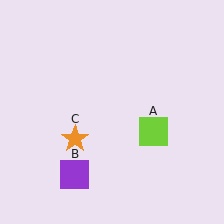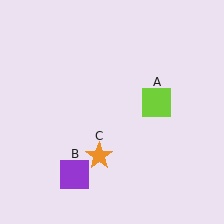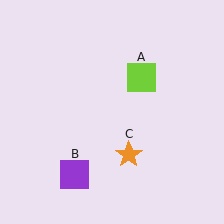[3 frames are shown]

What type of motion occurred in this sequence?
The lime square (object A), orange star (object C) rotated counterclockwise around the center of the scene.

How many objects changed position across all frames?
2 objects changed position: lime square (object A), orange star (object C).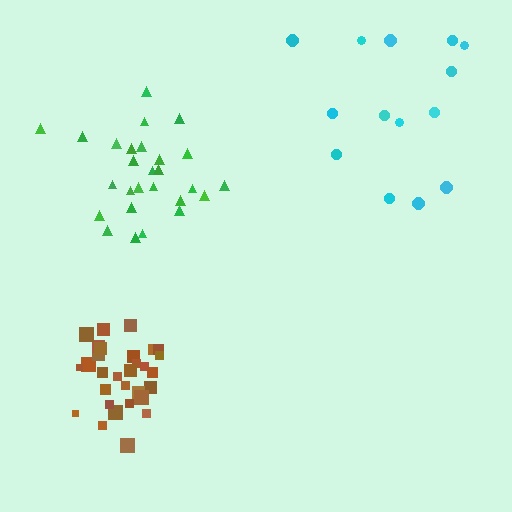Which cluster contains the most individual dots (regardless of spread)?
Brown (31).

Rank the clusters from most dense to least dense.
brown, green, cyan.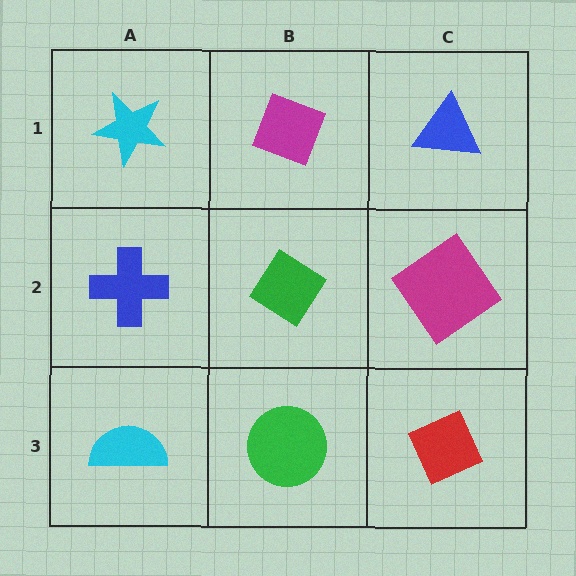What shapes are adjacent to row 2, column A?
A cyan star (row 1, column A), a cyan semicircle (row 3, column A), a green diamond (row 2, column B).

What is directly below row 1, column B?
A green diamond.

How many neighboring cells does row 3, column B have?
3.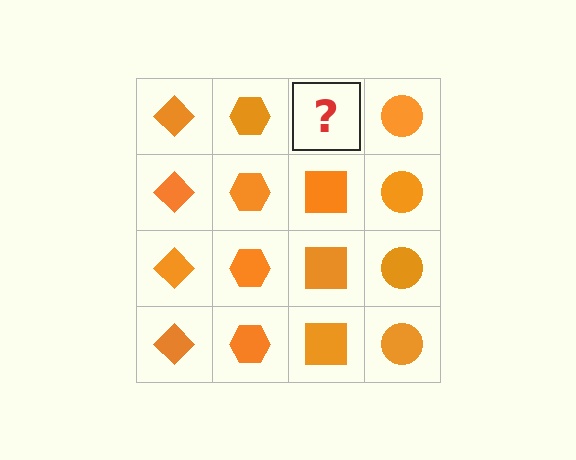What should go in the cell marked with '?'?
The missing cell should contain an orange square.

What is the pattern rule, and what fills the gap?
The rule is that each column has a consistent shape. The gap should be filled with an orange square.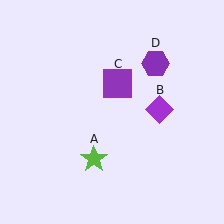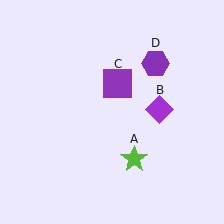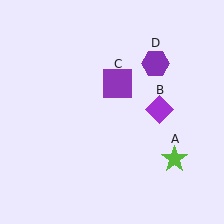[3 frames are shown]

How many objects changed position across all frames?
1 object changed position: lime star (object A).